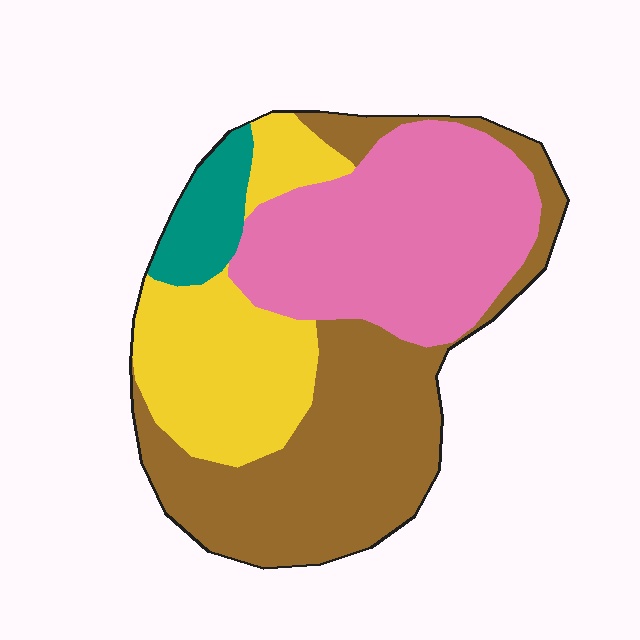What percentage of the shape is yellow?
Yellow covers about 25% of the shape.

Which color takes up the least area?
Teal, at roughly 5%.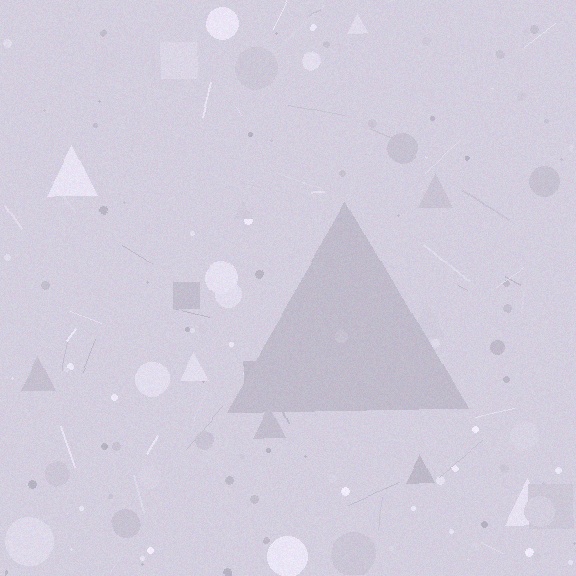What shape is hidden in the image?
A triangle is hidden in the image.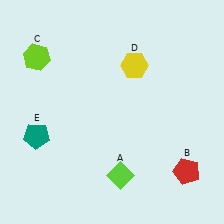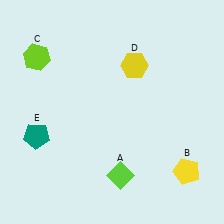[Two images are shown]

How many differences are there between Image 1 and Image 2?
There is 1 difference between the two images.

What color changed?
The pentagon (B) changed from red in Image 1 to yellow in Image 2.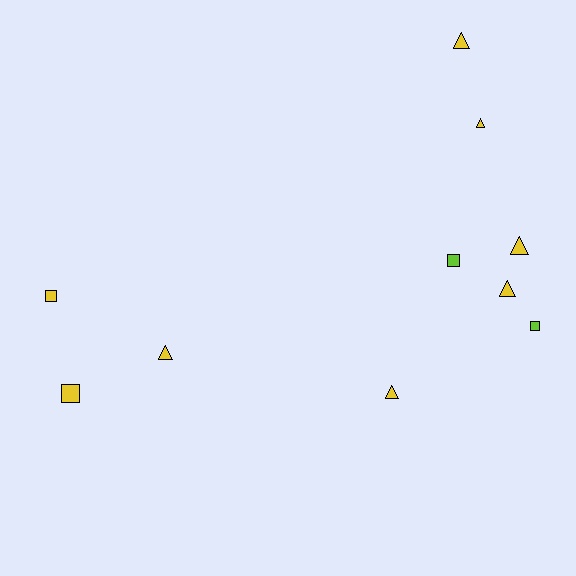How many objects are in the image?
There are 10 objects.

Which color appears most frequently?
Yellow, with 8 objects.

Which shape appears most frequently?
Triangle, with 6 objects.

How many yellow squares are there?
There are 2 yellow squares.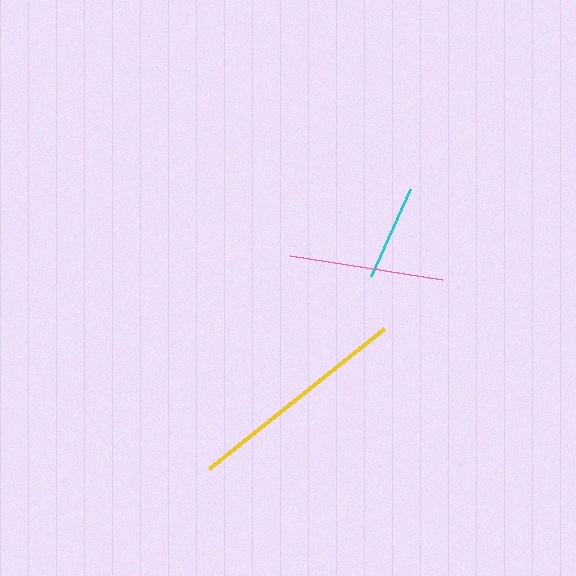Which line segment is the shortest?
The cyan line is the shortest at approximately 95 pixels.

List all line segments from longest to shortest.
From longest to shortest: yellow, pink, cyan.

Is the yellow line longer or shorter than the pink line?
The yellow line is longer than the pink line.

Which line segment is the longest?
The yellow line is the longest at approximately 224 pixels.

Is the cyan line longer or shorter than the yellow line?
The yellow line is longer than the cyan line.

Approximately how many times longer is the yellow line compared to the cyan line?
The yellow line is approximately 2.4 times the length of the cyan line.